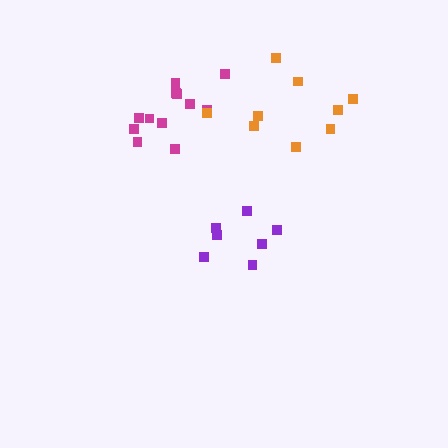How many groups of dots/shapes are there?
There are 3 groups.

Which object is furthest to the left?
The magenta cluster is leftmost.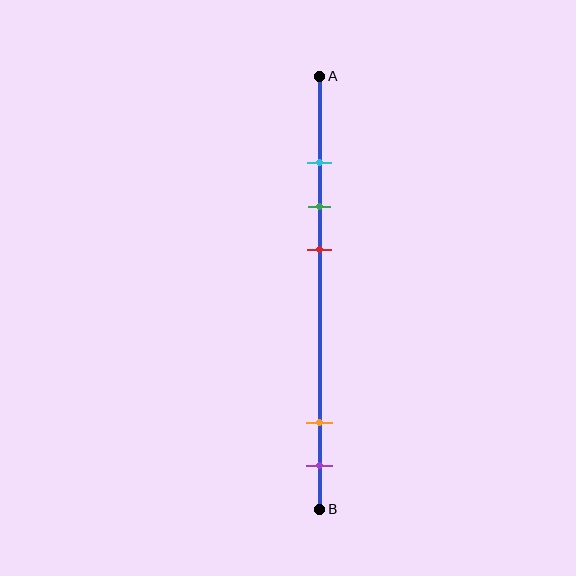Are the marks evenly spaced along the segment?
No, the marks are not evenly spaced.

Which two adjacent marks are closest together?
The cyan and green marks are the closest adjacent pair.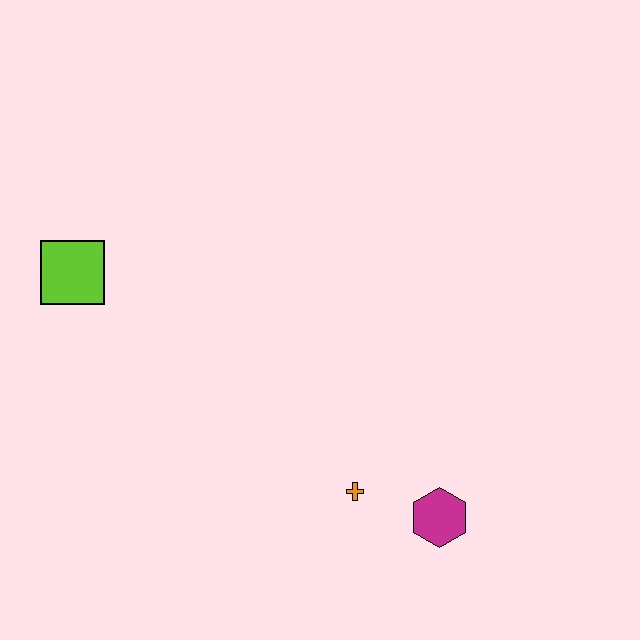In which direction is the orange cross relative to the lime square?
The orange cross is to the right of the lime square.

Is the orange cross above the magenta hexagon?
Yes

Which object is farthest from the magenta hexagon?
The lime square is farthest from the magenta hexagon.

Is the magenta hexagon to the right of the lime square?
Yes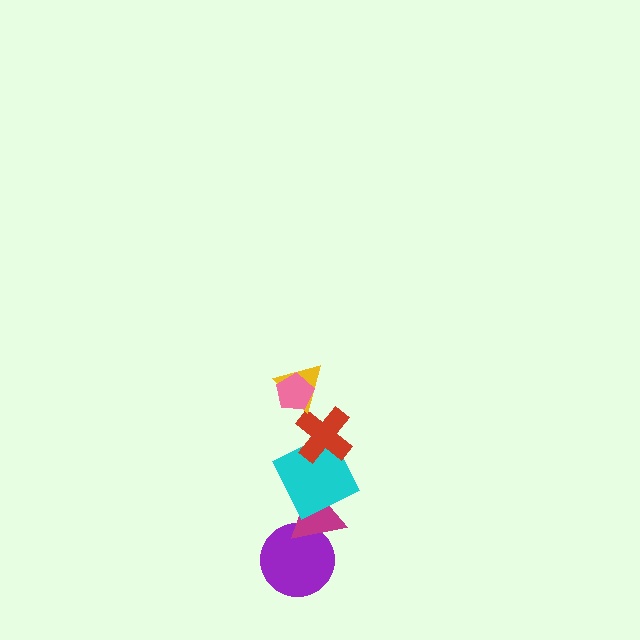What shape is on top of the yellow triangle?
The pink pentagon is on top of the yellow triangle.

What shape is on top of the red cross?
The yellow triangle is on top of the red cross.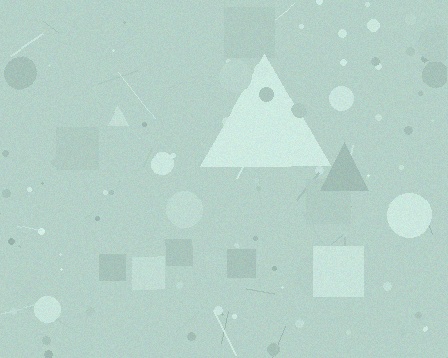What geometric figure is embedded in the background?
A triangle is embedded in the background.